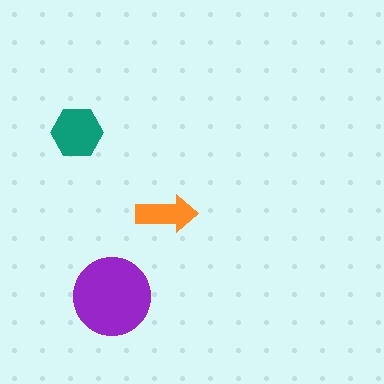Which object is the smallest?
The orange arrow.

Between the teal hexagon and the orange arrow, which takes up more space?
The teal hexagon.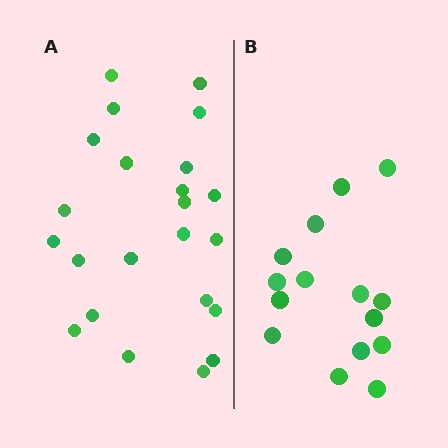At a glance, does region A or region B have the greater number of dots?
Region A (the left region) has more dots.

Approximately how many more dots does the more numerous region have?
Region A has roughly 8 or so more dots than region B.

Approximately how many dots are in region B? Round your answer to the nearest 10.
About 20 dots. (The exact count is 15, which rounds to 20.)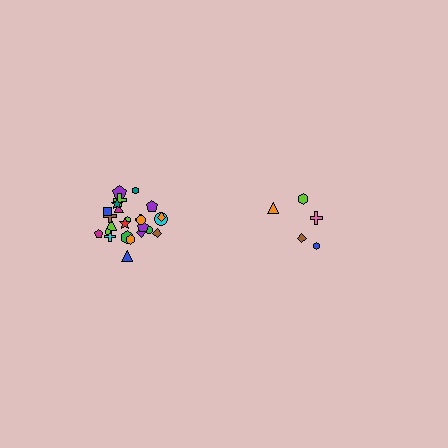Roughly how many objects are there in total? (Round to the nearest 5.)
Roughly 30 objects in total.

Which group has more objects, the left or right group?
The left group.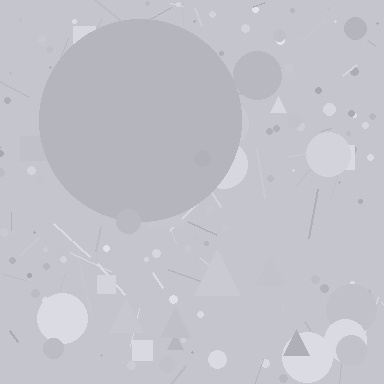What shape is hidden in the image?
A circle is hidden in the image.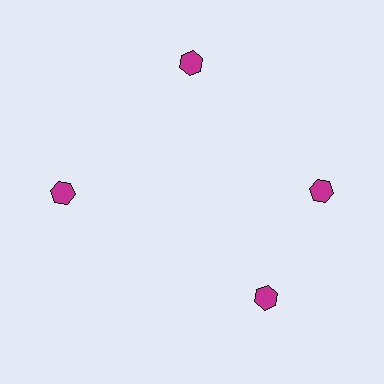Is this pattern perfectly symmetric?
No. The 4 magenta hexagons are arranged in a ring, but one element near the 6 o'clock position is rotated out of alignment along the ring, breaking the 4-fold rotational symmetry.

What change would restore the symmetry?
The symmetry would be restored by rotating it back into even spacing with its neighbors so that all 4 hexagons sit at equal angles and equal distance from the center.